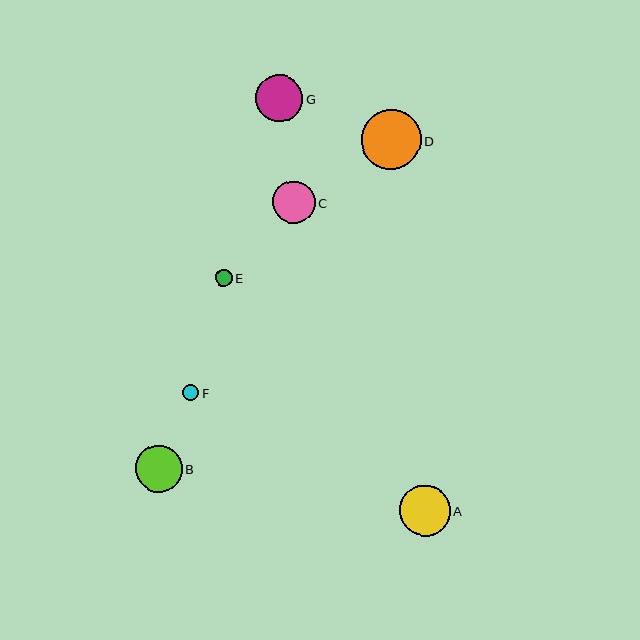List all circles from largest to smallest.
From largest to smallest: D, A, G, B, C, E, F.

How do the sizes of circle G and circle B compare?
Circle G and circle B are approximately the same size.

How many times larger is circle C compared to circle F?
Circle C is approximately 2.6 times the size of circle F.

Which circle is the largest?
Circle D is the largest with a size of approximately 60 pixels.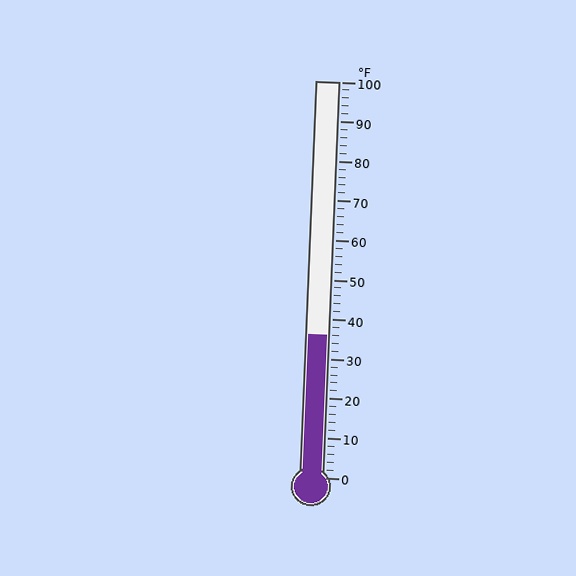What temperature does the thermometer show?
The thermometer shows approximately 36°F.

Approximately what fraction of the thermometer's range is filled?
The thermometer is filled to approximately 35% of its range.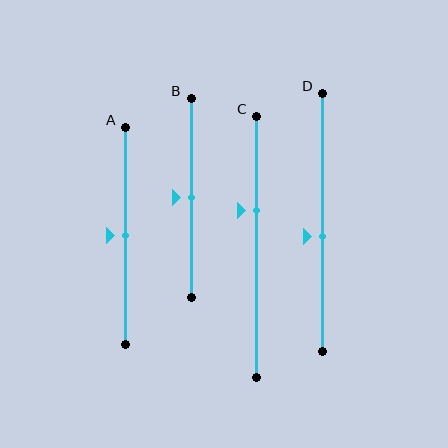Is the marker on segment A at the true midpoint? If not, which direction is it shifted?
Yes, the marker on segment A is at the true midpoint.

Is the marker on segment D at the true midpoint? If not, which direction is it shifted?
No, the marker on segment D is shifted downward by about 5% of the segment length.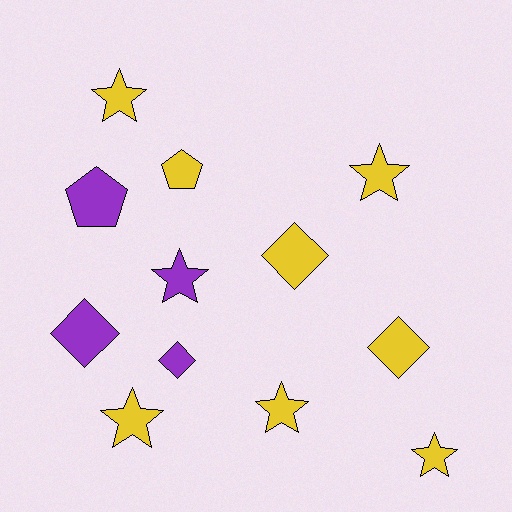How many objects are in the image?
There are 12 objects.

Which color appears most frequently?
Yellow, with 8 objects.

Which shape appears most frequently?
Star, with 6 objects.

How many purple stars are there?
There is 1 purple star.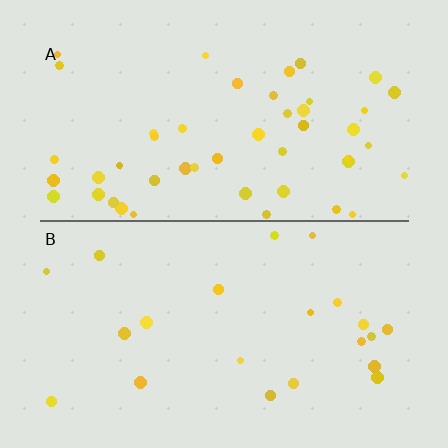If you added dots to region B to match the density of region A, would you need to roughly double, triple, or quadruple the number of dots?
Approximately double.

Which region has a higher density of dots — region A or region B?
A (the top).